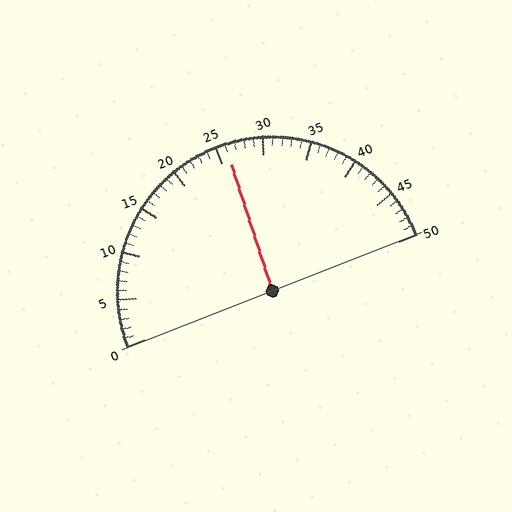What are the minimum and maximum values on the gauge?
The gauge ranges from 0 to 50.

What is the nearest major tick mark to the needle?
The nearest major tick mark is 25.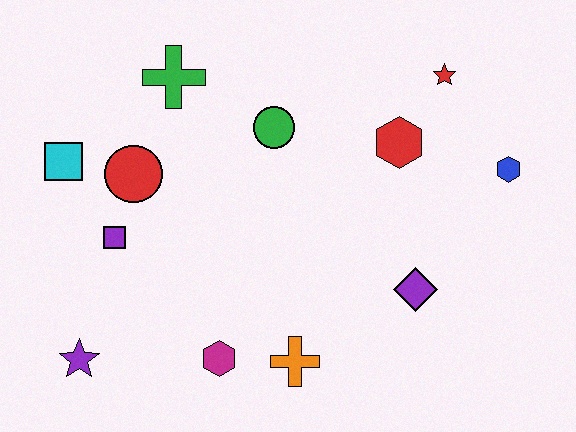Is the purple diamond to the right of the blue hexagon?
No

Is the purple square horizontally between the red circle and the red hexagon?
No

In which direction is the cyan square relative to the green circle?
The cyan square is to the left of the green circle.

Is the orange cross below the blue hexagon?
Yes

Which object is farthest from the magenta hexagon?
The red star is farthest from the magenta hexagon.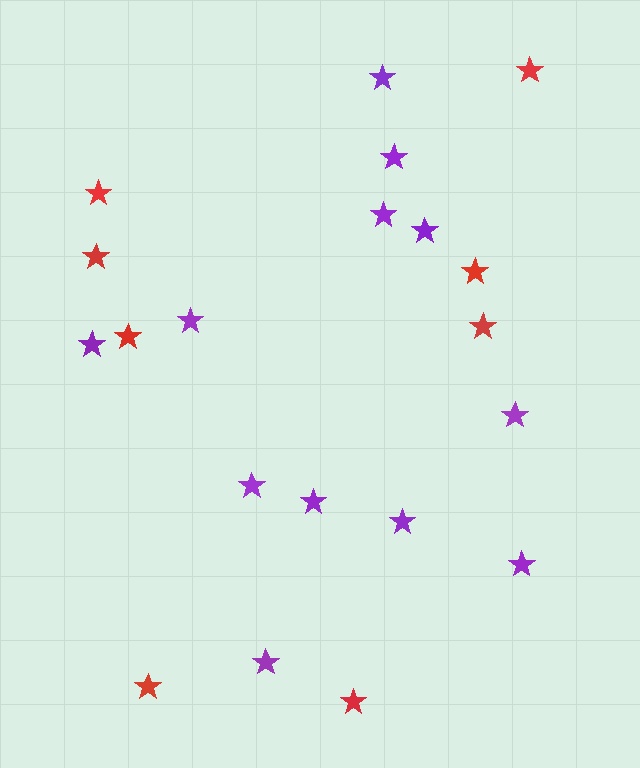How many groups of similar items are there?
There are 2 groups: one group of red stars (8) and one group of purple stars (12).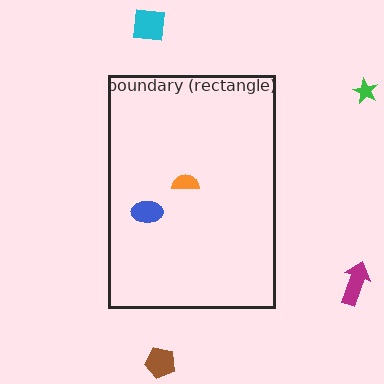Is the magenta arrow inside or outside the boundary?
Outside.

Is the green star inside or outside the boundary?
Outside.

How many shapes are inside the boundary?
2 inside, 4 outside.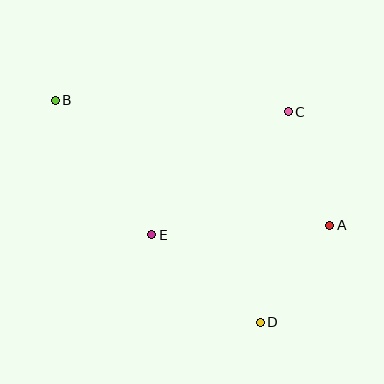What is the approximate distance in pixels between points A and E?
The distance between A and E is approximately 178 pixels.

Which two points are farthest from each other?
Points B and D are farthest from each other.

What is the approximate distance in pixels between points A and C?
The distance between A and C is approximately 121 pixels.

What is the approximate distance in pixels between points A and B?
The distance between A and B is approximately 301 pixels.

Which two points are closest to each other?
Points A and D are closest to each other.